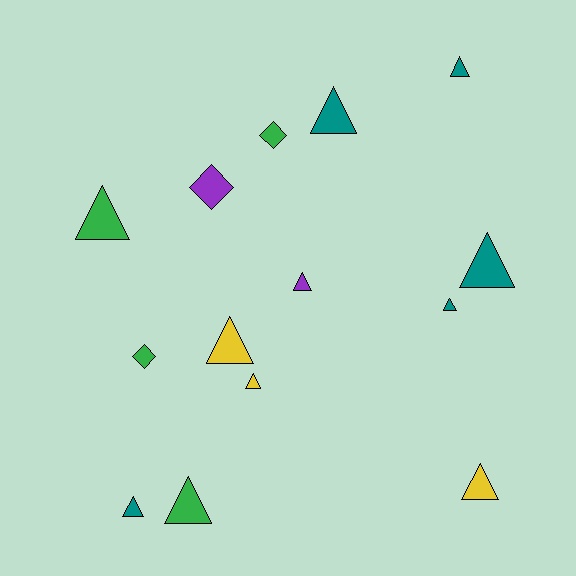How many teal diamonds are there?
There are no teal diamonds.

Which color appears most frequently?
Teal, with 5 objects.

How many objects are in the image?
There are 14 objects.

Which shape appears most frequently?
Triangle, with 11 objects.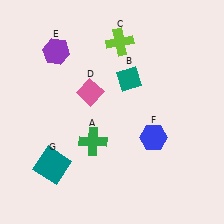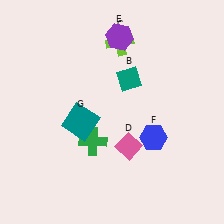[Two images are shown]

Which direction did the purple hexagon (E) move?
The purple hexagon (E) moved right.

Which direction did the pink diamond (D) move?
The pink diamond (D) moved down.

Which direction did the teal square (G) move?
The teal square (G) moved up.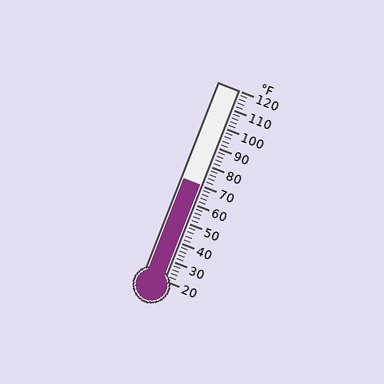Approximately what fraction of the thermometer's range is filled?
The thermometer is filled to approximately 50% of its range.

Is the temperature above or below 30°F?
The temperature is above 30°F.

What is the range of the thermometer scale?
The thermometer scale ranges from 20°F to 120°F.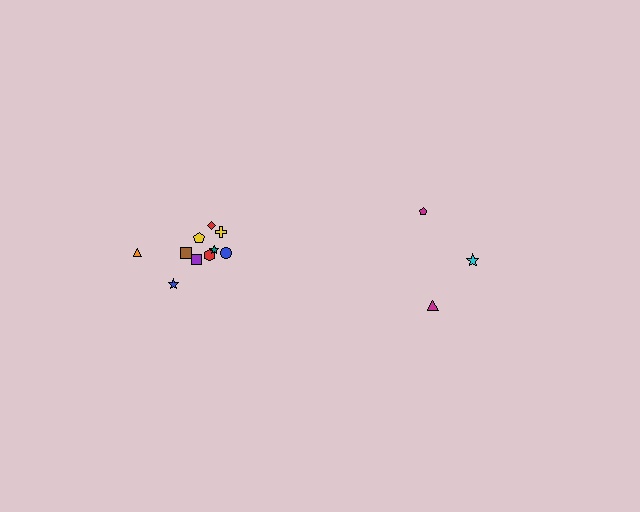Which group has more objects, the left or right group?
The left group.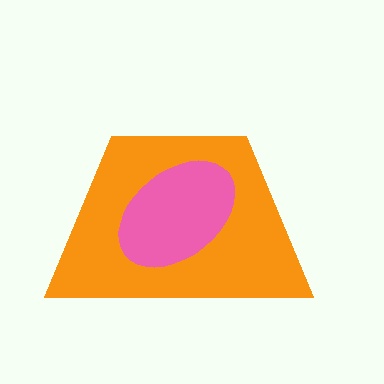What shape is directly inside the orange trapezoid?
The pink ellipse.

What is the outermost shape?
The orange trapezoid.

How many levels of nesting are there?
2.